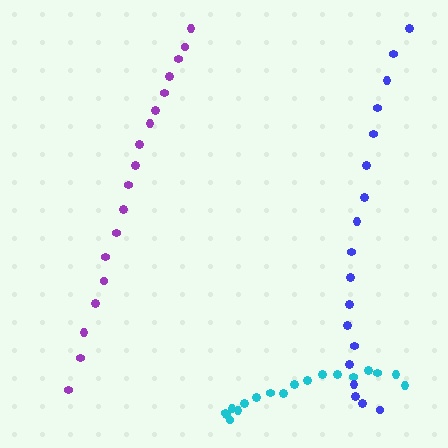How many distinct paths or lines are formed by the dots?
There are 3 distinct paths.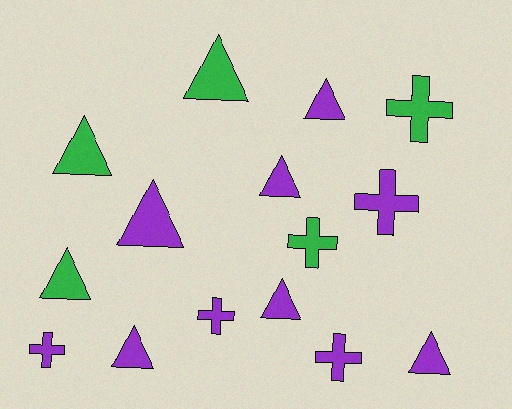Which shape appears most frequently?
Triangle, with 9 objects.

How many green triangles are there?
There are 3 green triangles.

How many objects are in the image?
There are 15 objects.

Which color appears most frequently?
Purple, with 10 objects.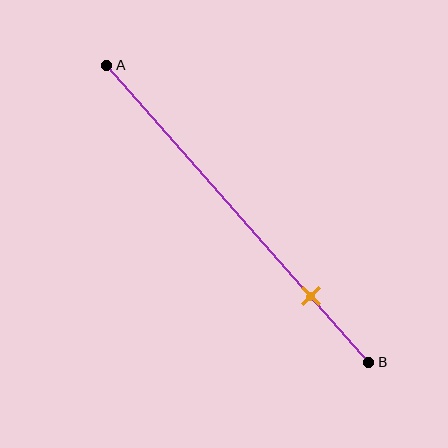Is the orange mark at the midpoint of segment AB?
No, the mark is at about 80% from A, not at the 50% midpoint.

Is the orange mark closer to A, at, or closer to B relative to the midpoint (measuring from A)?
The orange mark is closer to point B than the midpoint of segment AB.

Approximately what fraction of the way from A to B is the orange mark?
The orange mark is approximately 80% of the way from A to B.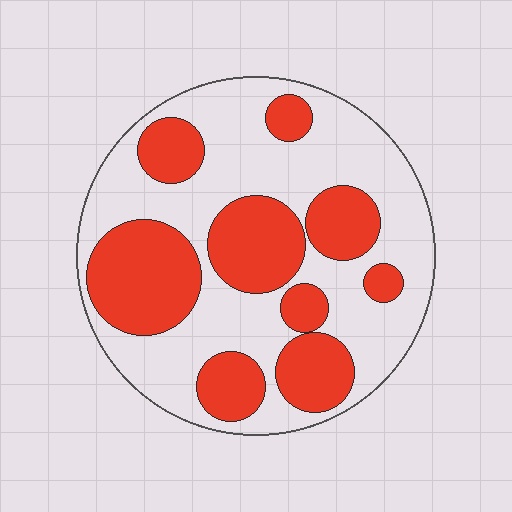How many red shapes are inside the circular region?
9.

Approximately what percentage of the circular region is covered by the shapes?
Approximately 40%.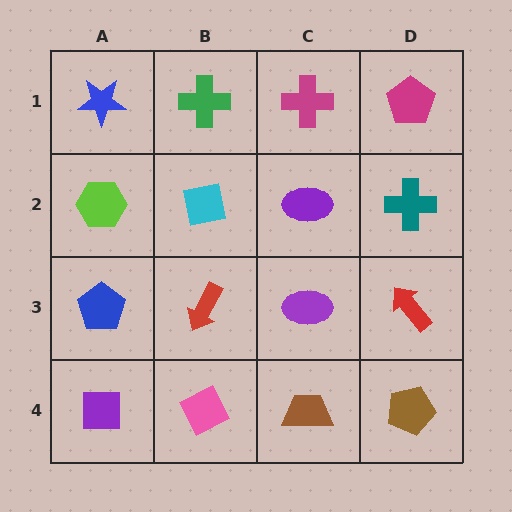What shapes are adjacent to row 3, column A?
A lime hexagon (row 2, column A), a purple square (row 4, column A), a red arrow (row 3, column B).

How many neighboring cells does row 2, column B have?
4.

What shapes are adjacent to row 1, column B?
A cyan square (row 2, column B), a blue star (row 1, column A), a magenta cross (row 1, column C).